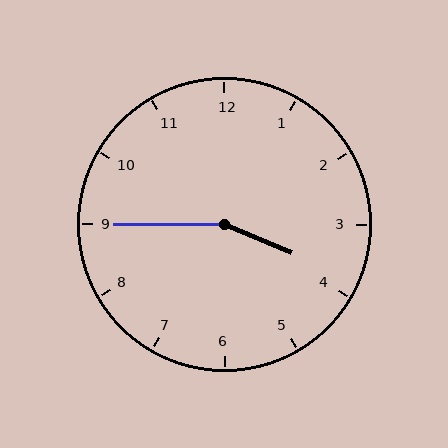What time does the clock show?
3:45.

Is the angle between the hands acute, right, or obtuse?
It is obtuse.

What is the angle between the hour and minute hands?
Approximately 158 degrees.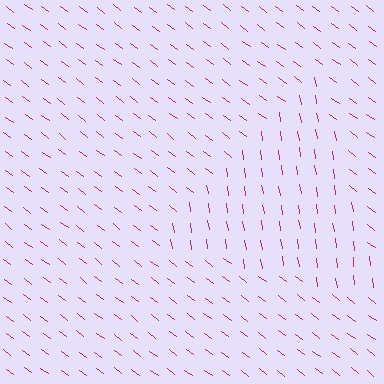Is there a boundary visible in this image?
Yes, there is a texture boundary formed by a change in line orientation.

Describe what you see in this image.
The image is filled with small magenta line segments. A triangle region in the image has lines oriented differently from the surrounding lines, creating a visible texture boundary.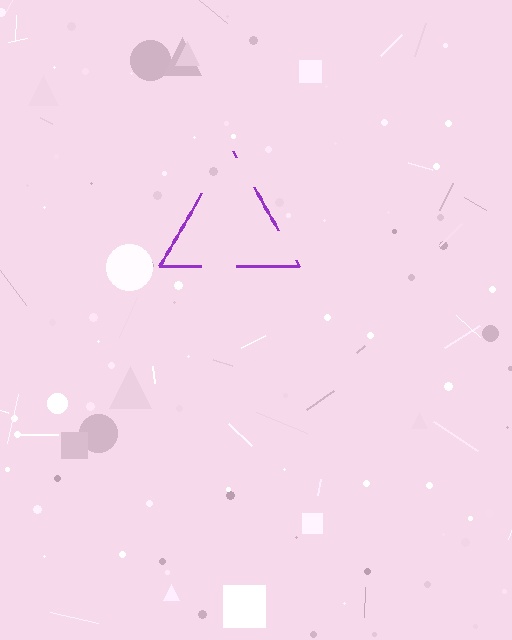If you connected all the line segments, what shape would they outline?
They would outline a triangle.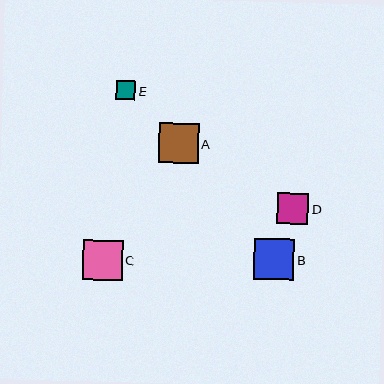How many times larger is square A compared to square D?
Square A is approximately 1.3 times the size of square D.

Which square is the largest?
Square B is the largest with a size of approximately 40 pixels.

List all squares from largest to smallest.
From largest to smallest: B, A, C, D, E.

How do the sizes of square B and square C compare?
Square B and square C are approximately the same size.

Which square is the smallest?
Square E is the smallest with a size of approximately 19 pixels.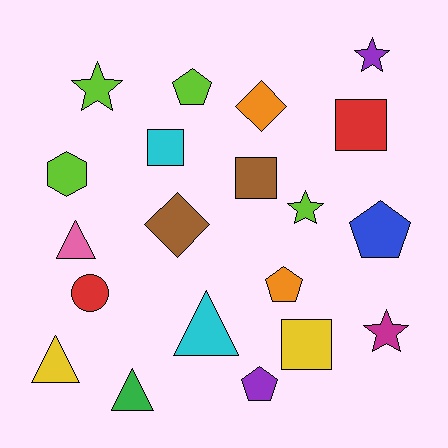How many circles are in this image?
There is 1 circle.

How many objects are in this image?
There are 20 objects.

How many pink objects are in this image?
There is 1 pink object.